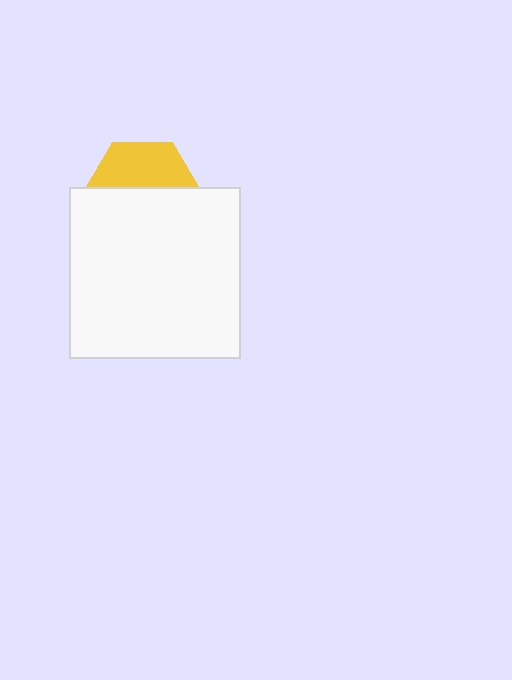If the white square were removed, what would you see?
You would see the complete yellow hexagon.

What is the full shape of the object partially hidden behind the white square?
The partially hidden object is a yellow hexagon.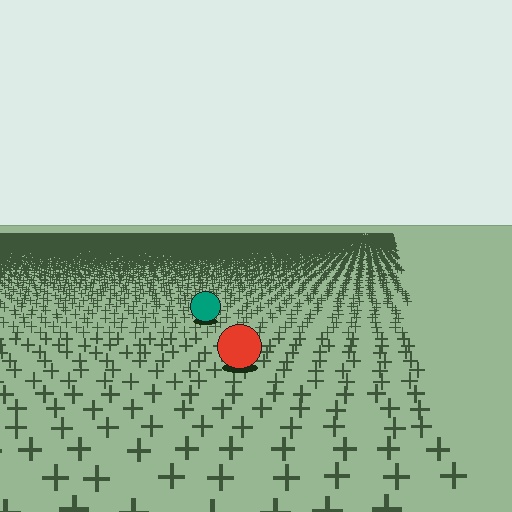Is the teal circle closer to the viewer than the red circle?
No. The red circle is closer — you can tell from the texture gradient: the ground texture is coarser near it.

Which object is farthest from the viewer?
The teal circle is farthest from the viewer. It appears smaller and the ground texture around it is denser.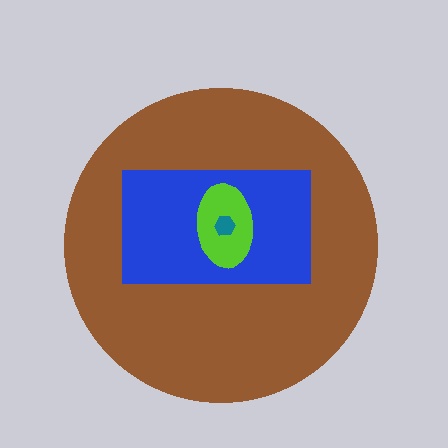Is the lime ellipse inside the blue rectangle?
Yes.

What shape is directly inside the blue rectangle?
The lime ellipse.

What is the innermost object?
The teal hexagon.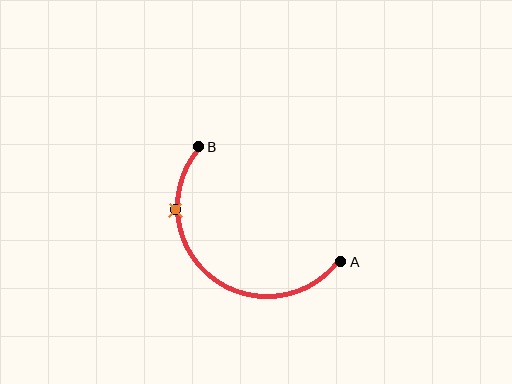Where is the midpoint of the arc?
The arc midpoint is the point on the curve farthest from the straight line joining A and B. It sits below and to the left of that line.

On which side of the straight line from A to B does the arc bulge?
The arc bulges below and to the left of the straight line connecting A and B.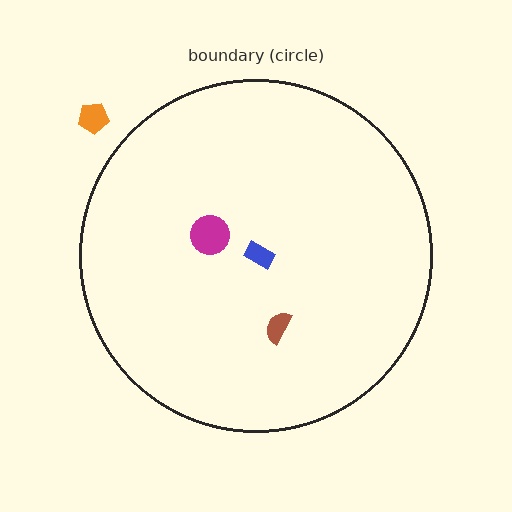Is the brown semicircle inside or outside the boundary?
Inside.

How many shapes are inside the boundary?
3 inside, 1 outside.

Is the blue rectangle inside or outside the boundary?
Inside.